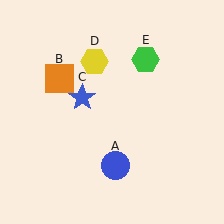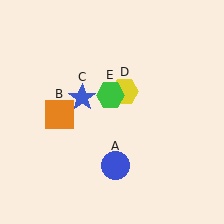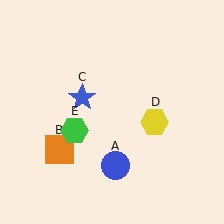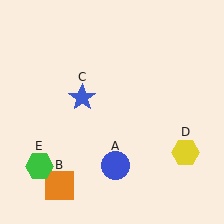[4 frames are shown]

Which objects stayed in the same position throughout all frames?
Blue circle (object A) and blue star (object C) remained stationary.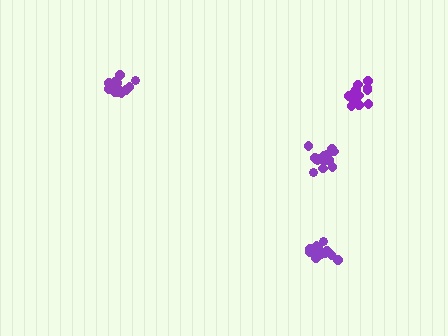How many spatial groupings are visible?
There are 4 spatial groupings.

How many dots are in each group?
Group 1: 17 dots, Group 2: 19 dots, Group 3: 15 dots, Group 4: 16 dots (67 total).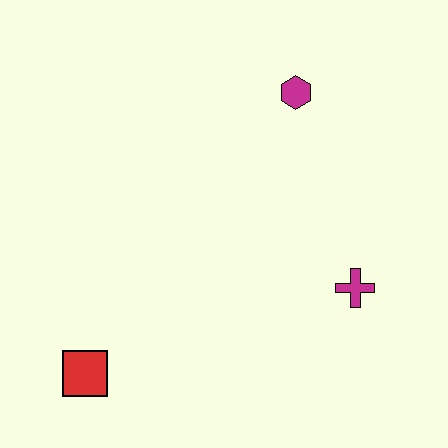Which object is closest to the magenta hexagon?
The magenta cross is closest to the magenta hexagon.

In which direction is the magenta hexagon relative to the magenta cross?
The magenta hexagon is above the magenta cross.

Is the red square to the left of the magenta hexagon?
Yes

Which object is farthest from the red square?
The magenta hexagon is farthest from the red square.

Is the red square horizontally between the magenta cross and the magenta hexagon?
No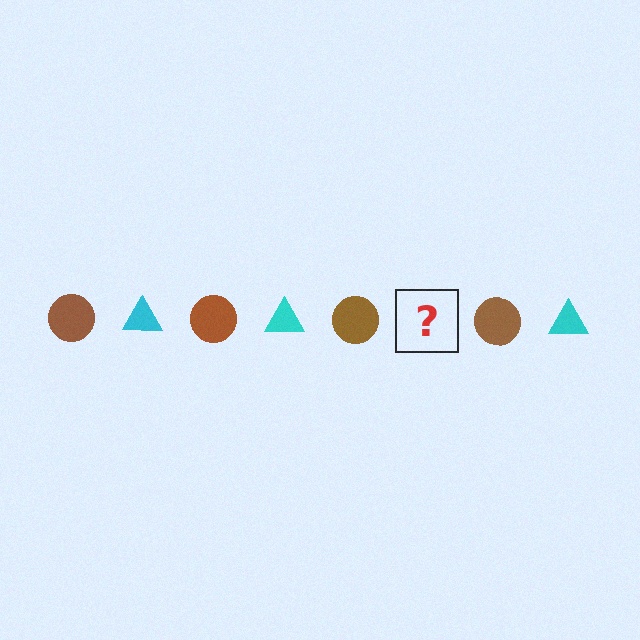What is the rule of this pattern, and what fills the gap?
The rule is that the pattern alternates between brown circle and cyan triangle. The gap should be filled with a cyan triangle.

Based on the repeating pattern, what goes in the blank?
The blank should be a cyan triangle.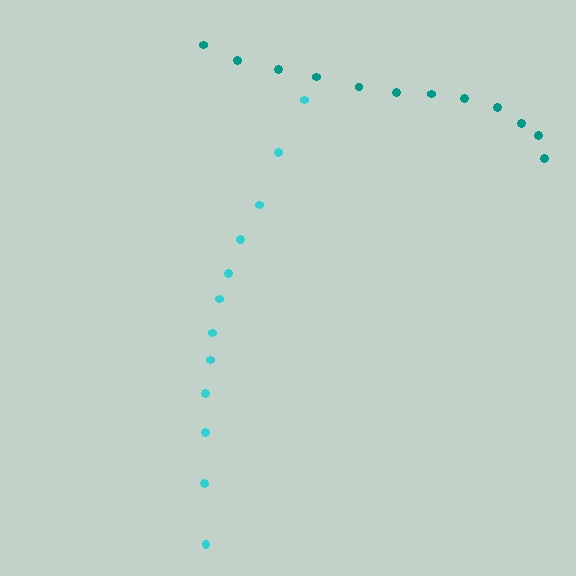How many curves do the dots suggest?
There are 2 distinct paths.